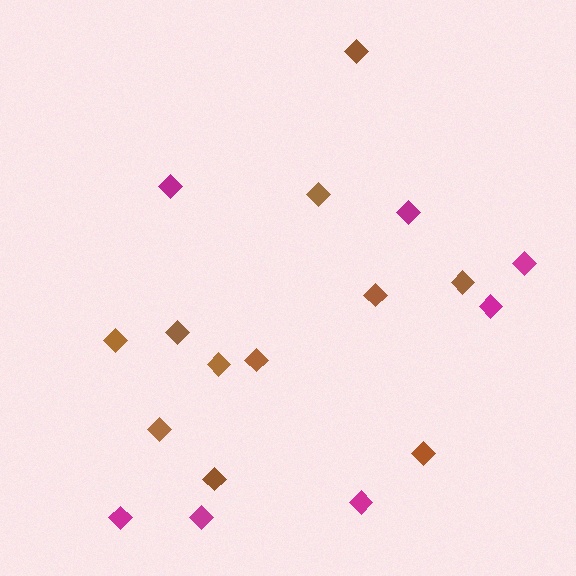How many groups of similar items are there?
There are 2 groups: one group of magenta diamonds (7) and one group of brown diamonds (11).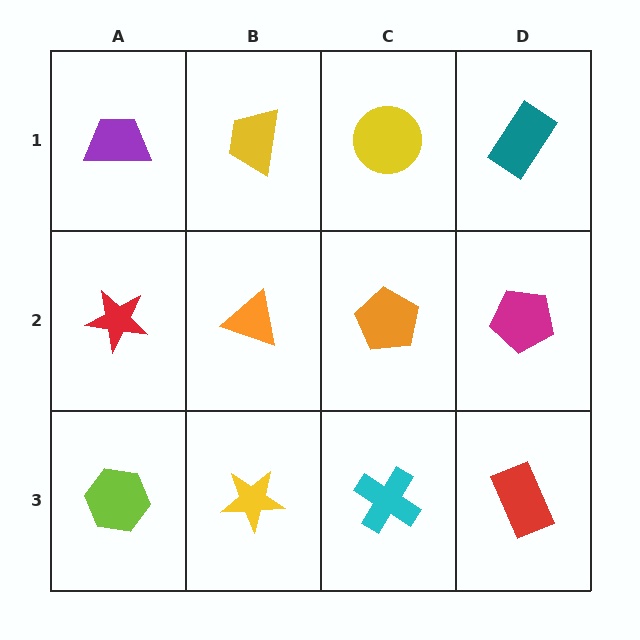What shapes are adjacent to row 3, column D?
A magenta pentagon (row 2, column D), a cyan cross (row 3, column C).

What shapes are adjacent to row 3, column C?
An orange pentagon (row 2, column C), a yellow star (row 3, column B), a red rectangle (row 3, column D).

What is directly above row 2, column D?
A teal rectangle.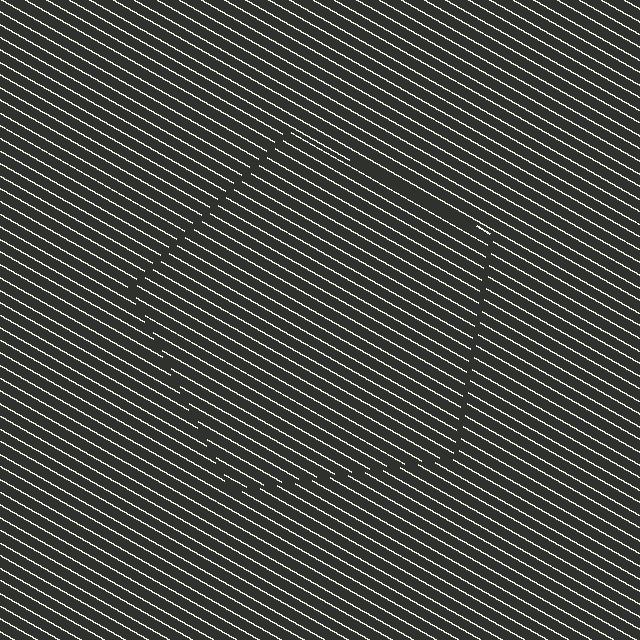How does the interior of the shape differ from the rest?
The interior of the shape contains the same grating, shifted by half a period — the contour is defined by the phase discontinuity where line-ends from the inner and outer gratings abut.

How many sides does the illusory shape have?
5 sides — the line-ends trace a pentagon.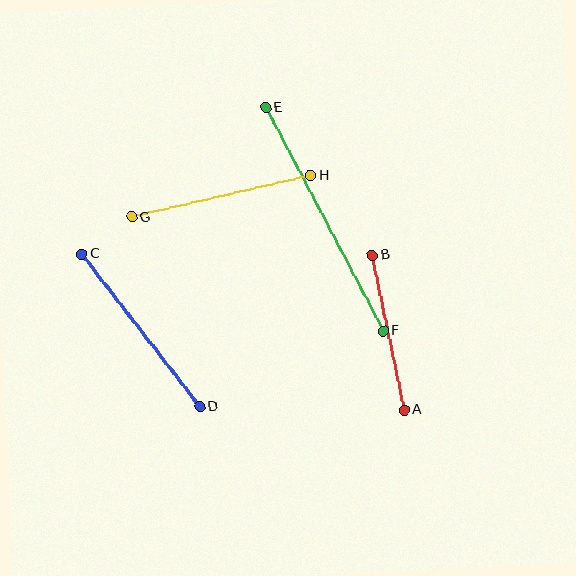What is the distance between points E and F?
The distance is approximately 252 pixels.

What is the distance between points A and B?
The distance is approximately 158 pixels.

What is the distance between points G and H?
The distance is approximately 184 pixels.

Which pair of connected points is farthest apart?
Points E and F are farthest apart.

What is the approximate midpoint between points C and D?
The midpoint is at approximately (141, 330) pixels.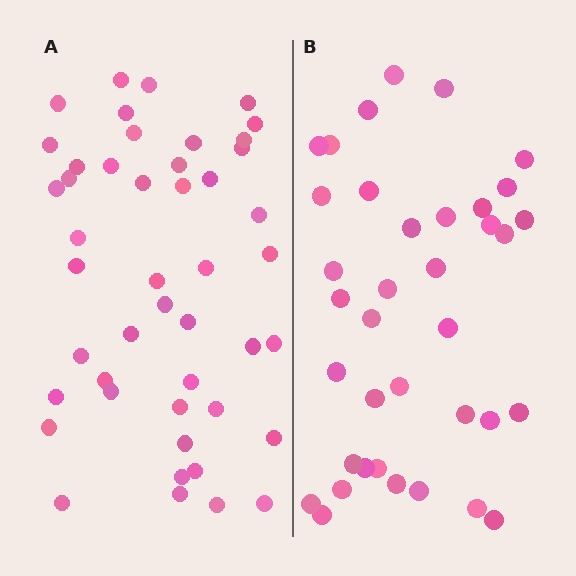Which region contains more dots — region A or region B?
Region A (the left region) has more dots.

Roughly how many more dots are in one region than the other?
Region A has roughly 8 or so more dots than region B.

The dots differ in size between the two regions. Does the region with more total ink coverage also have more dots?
No. Region B has more total ink coverage because its dots are larger, but region A actually contains more individual dots. Total area can be misleading — the number of items is what matters here.